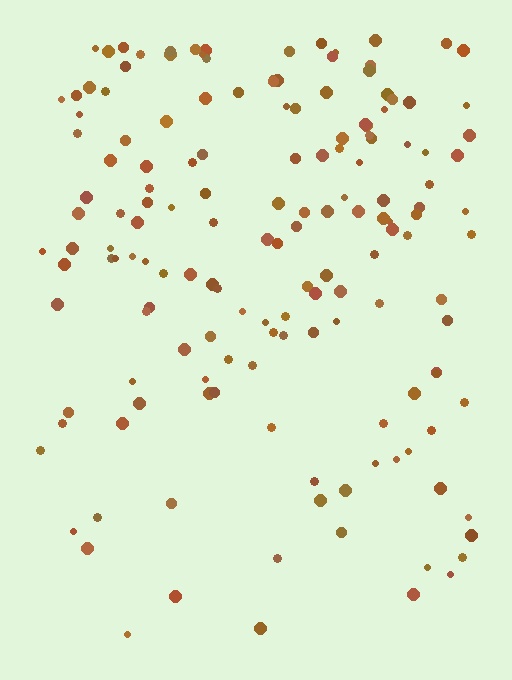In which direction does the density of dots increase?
From bottom to top, with the top side densest.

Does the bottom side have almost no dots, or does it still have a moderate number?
Still a moderate number, just noticeably fewer than the top.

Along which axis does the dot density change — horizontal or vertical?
Vertical.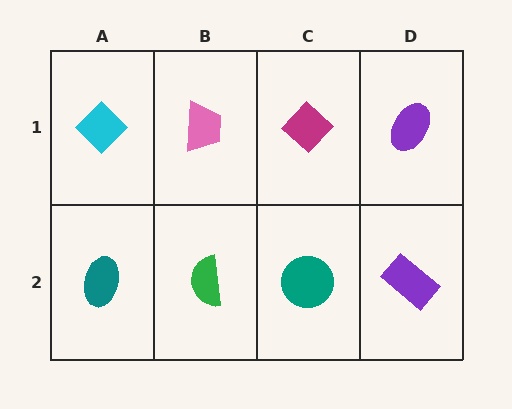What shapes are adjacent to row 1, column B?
A green semicircle (row 2, column B), a cyan diamond (row 1, column A), a magenta diamond (row 1, column C).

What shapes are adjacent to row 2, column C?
A magenta diamond (row 1, column C), a green semicircle (row 2, column B), a purple rectangle (row 2, column D).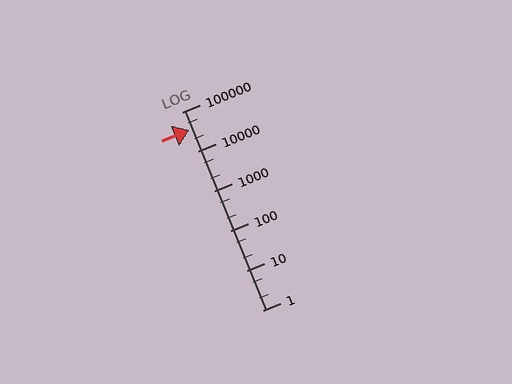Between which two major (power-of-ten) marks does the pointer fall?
The pointer is between 10000 and 100000.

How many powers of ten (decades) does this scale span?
The scale spans 5 decades, from 1 to 100000.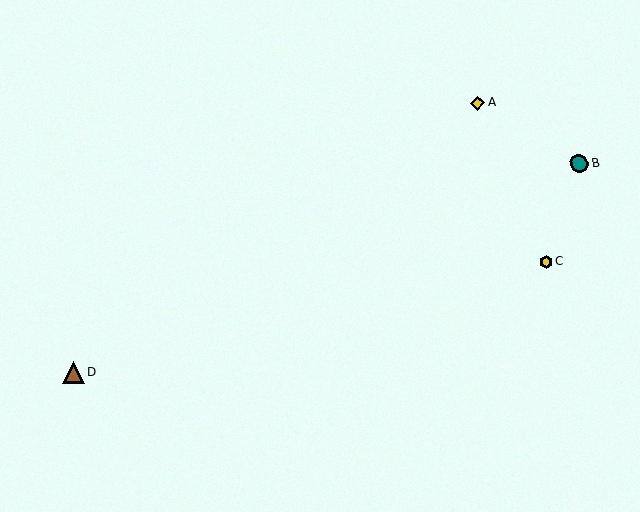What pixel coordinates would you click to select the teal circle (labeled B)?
Click at (579, 164) to select the teal circle B.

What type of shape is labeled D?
Shape D is a brown triangle.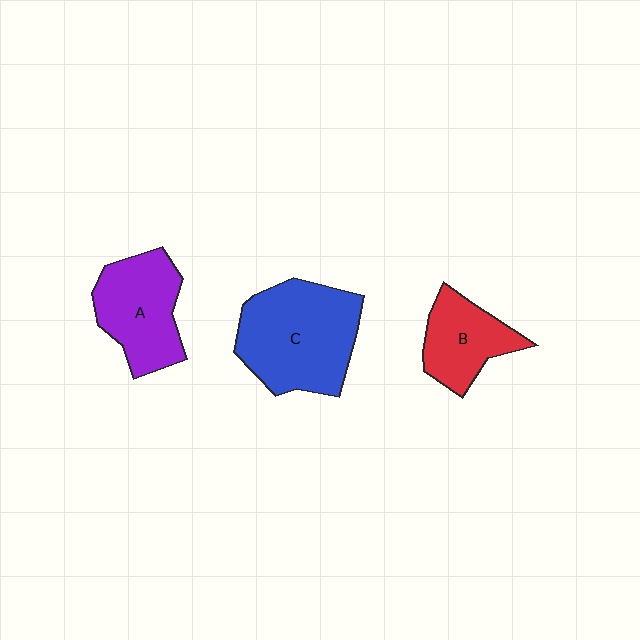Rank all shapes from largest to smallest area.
From largest to smallest: C (blue), A (purple), B (red).